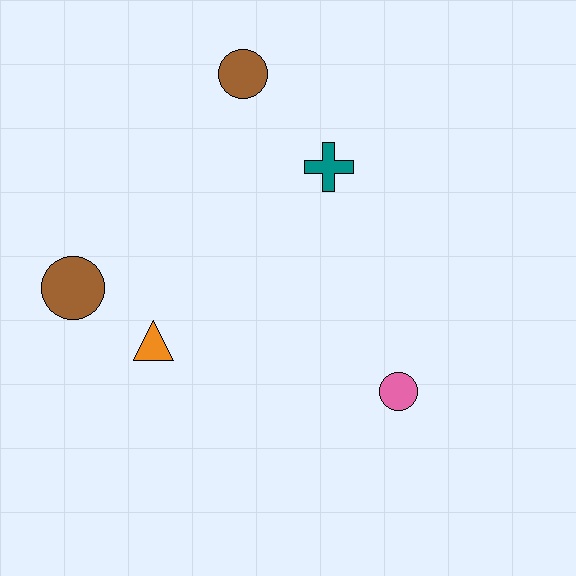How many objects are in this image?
There are 5 objects.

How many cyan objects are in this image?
There are no cyan objects.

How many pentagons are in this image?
There are no pentagons.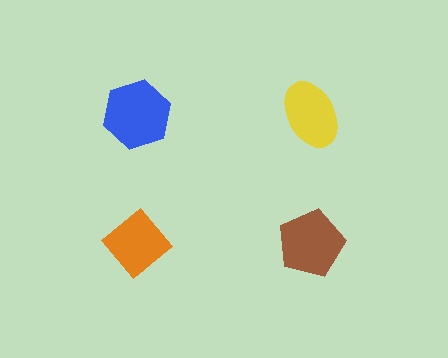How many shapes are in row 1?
2 shapes.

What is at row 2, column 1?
An orange diamond.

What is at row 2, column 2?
A brown pentagon.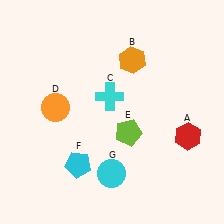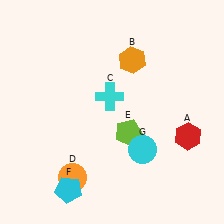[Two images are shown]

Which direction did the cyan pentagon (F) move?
The cyan pentagon (F) moved down.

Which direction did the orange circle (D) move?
The orange circle (D) moved down.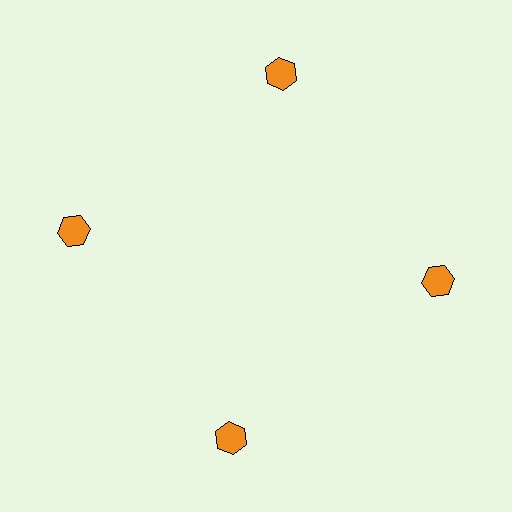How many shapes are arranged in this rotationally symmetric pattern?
There are 4 shapes, arranged in 4 groups of 1.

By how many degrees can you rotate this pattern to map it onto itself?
The pattern maps onto itself every 90 degrees of rotation.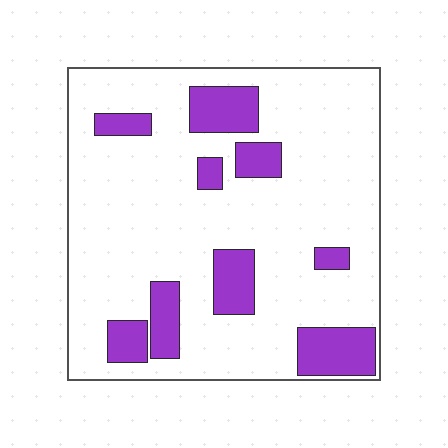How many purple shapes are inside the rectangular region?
9.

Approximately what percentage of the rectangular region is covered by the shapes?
Approximately 20%.